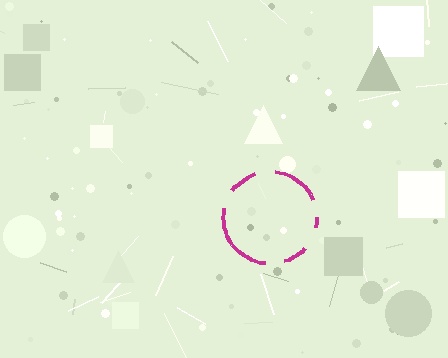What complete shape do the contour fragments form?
The contour fragments form a circle.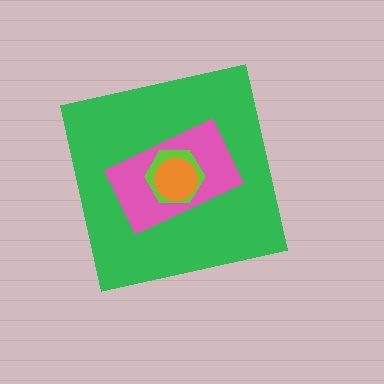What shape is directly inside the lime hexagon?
The orange circle.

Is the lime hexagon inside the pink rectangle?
Yes.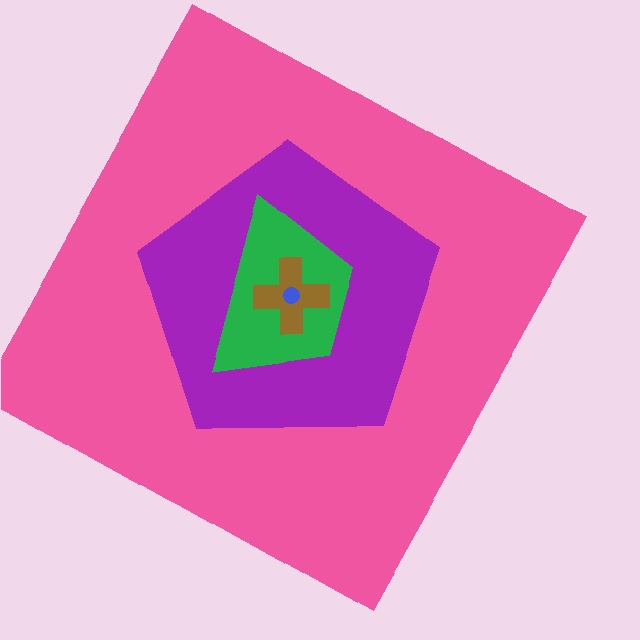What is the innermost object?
The blue circle.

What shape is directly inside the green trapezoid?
The brown cross.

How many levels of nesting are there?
5.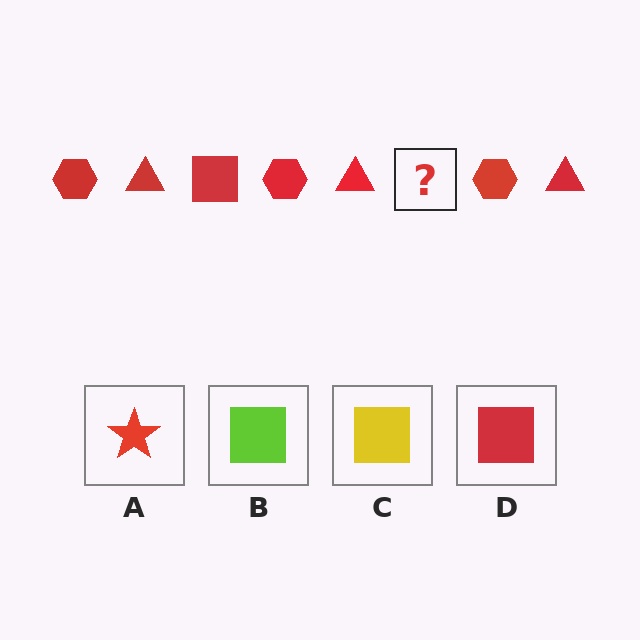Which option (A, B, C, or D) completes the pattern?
D.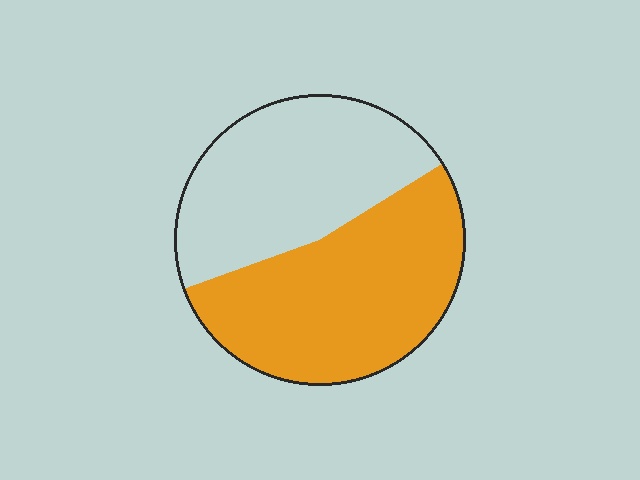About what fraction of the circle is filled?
About one half (1/2).